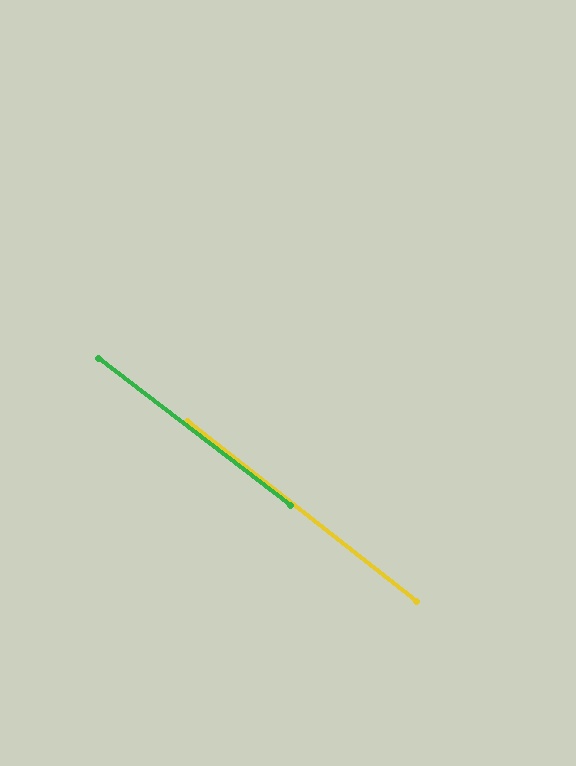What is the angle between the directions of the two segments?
Approximately 1 degree.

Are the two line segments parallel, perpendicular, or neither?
Parallel — their directions differ by only 0.9°.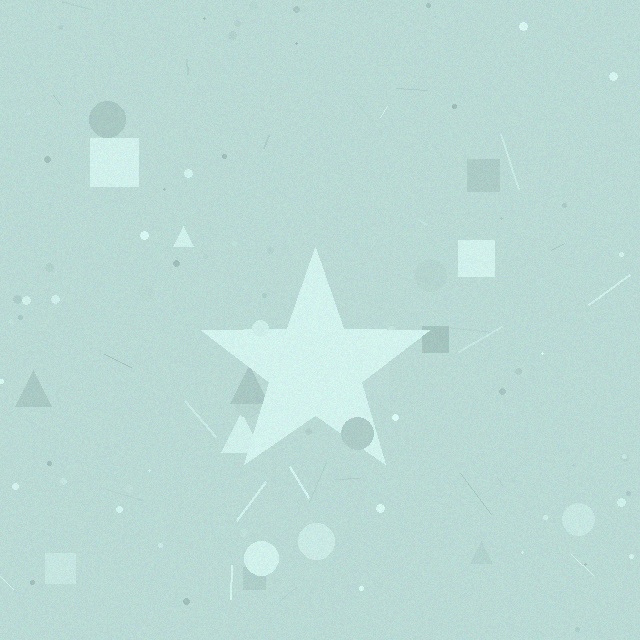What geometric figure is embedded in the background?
A star is embedded in the background.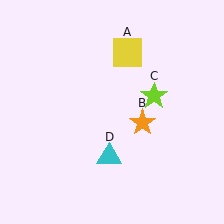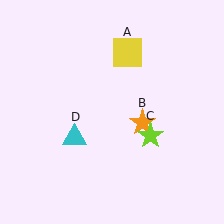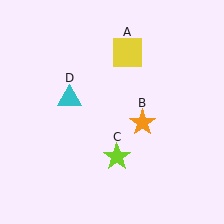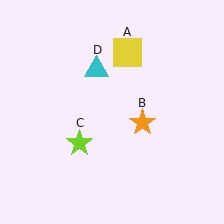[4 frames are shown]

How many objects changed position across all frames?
2 objects changed position: lime star (object C), cyan triangle (object D).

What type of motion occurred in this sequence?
The lime star (object C), cyan triangle (object D) rotated clockwise around the center of the scene.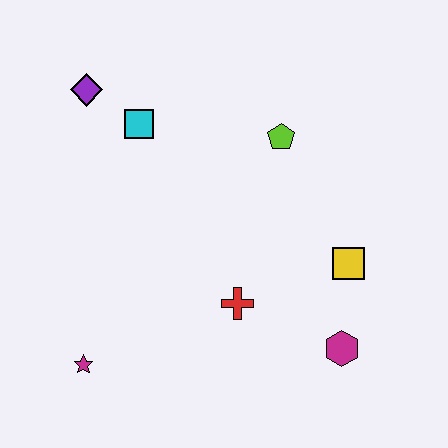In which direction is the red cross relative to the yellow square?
The red cross is to the left of the yellow square.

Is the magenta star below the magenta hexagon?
Yes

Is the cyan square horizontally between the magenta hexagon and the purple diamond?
Yes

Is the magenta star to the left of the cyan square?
Yes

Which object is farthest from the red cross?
The purple diamond is farthest from the red cross.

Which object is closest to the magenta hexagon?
The yellow square is closest to the magenta hexagon.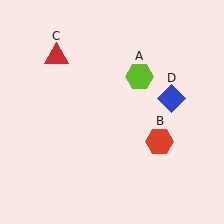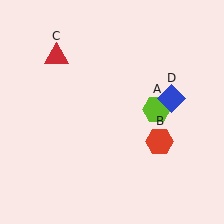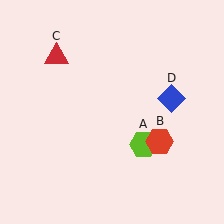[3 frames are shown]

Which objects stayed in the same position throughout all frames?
Red hexagon (object B) and red triangle (object C) and blue diamond (object D) remained stationary.